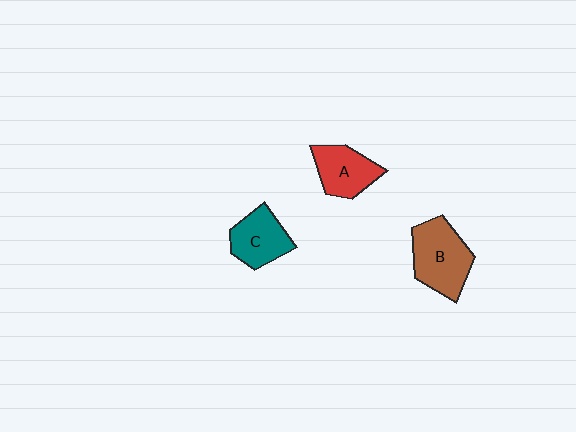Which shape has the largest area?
Shape B (brown).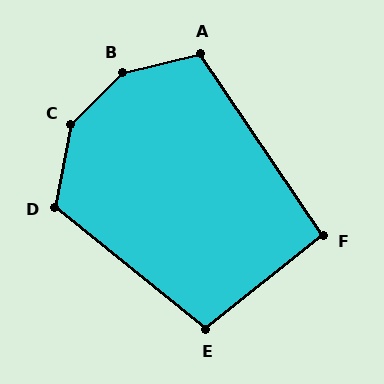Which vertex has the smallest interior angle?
F, at approximately 95 degrees.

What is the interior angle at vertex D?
Approximately 118 degrees (obtuse).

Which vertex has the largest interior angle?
B, at approximately 148 degrees.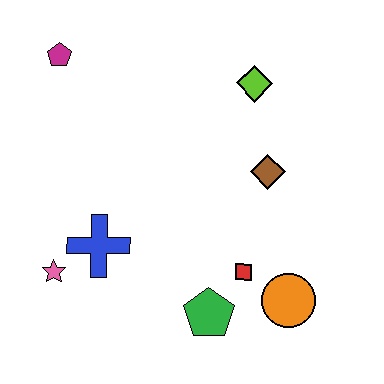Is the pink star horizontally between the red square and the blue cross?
No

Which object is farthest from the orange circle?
The magenta pentagon is farthest from the orange circle.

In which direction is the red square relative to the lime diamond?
The red square is below the lime diamond.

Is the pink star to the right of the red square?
No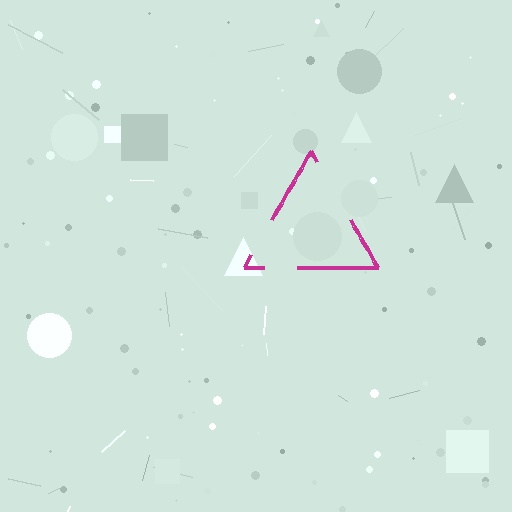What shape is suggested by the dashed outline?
The dashed outline suggests a triangle.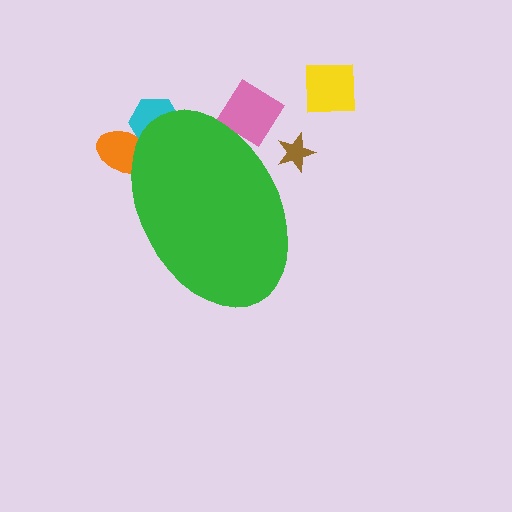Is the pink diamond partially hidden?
Yes, the pink diamond is partially hidden behind the green ellipse.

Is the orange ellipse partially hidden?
Yes, the orange ellipse is partially hidden behind the green ellipse.